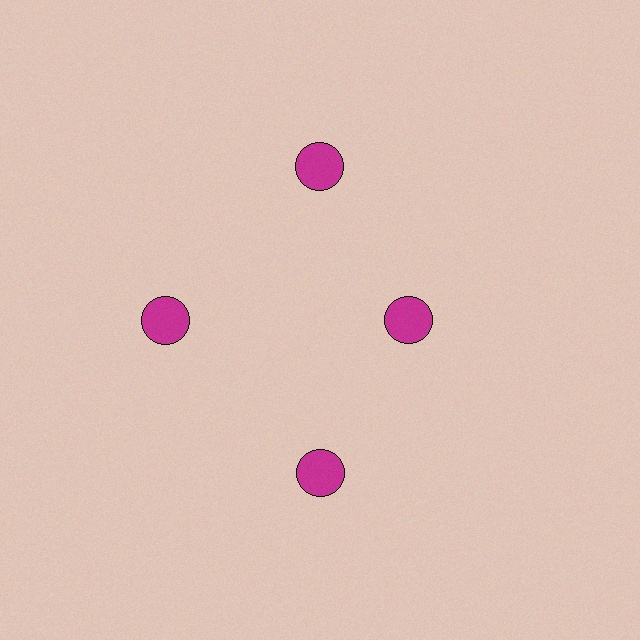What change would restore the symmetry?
The symmetry would be restored by moving it outward, back onto the ring so that all 4 circles sit at equal angles and equal distance from the center.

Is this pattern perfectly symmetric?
No. The 4 magenta circles are arranged in a ring, but one element near the 3 o'clock position is pulled inward toward the center, breaking the 4-fold rotational symmetry.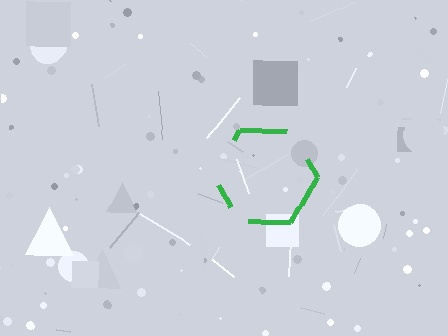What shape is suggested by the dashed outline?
The dashed outline suggests a hexagon.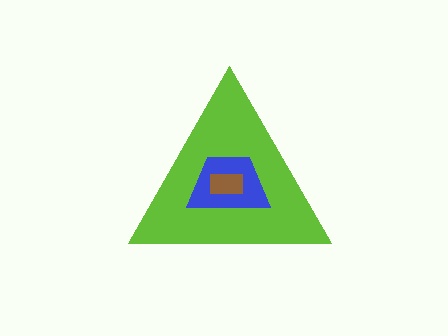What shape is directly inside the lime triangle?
The blue trapezoid.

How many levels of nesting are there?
3.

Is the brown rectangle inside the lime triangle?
Yes.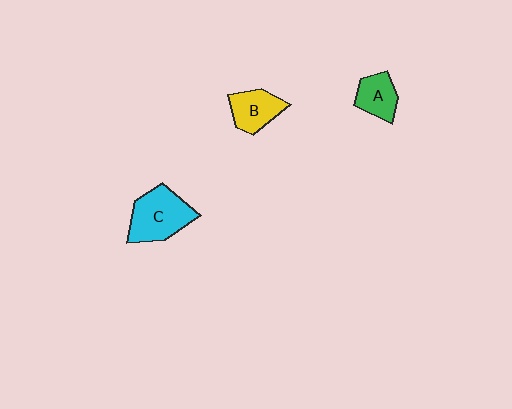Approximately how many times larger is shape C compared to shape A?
Approximately 1.8 times.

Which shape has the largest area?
Shape C (cyan).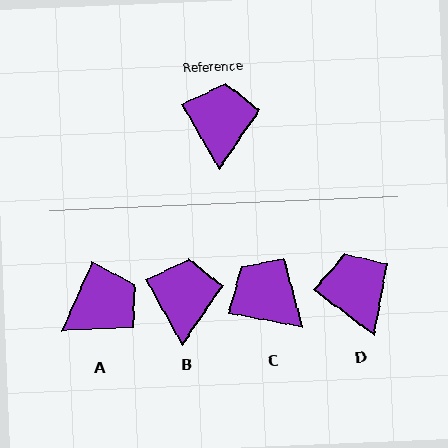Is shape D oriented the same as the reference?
No, it is off by about 24 degrees.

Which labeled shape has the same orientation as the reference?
B.